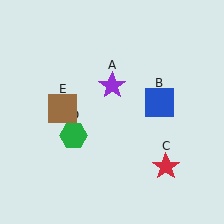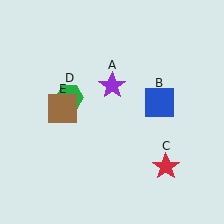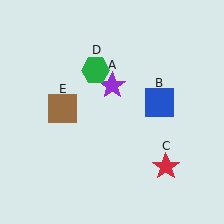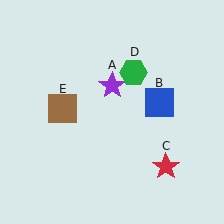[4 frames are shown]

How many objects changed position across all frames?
1 object changed position: green hexagon (object D).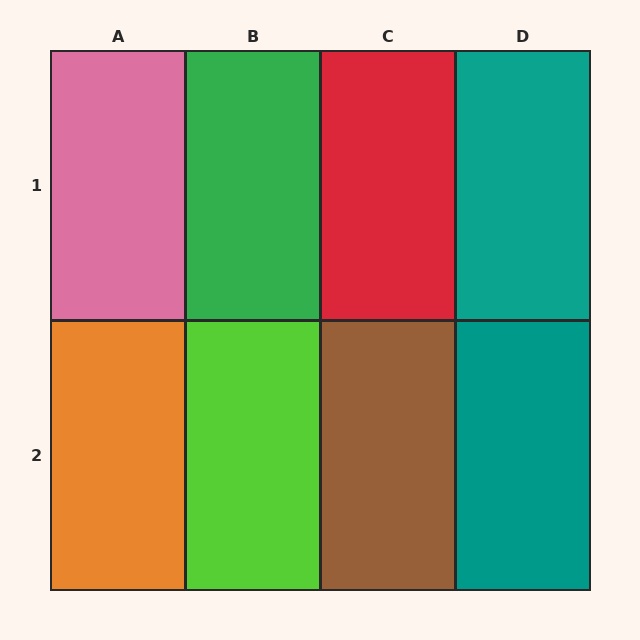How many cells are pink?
1 cell is pink.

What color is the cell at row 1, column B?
Green.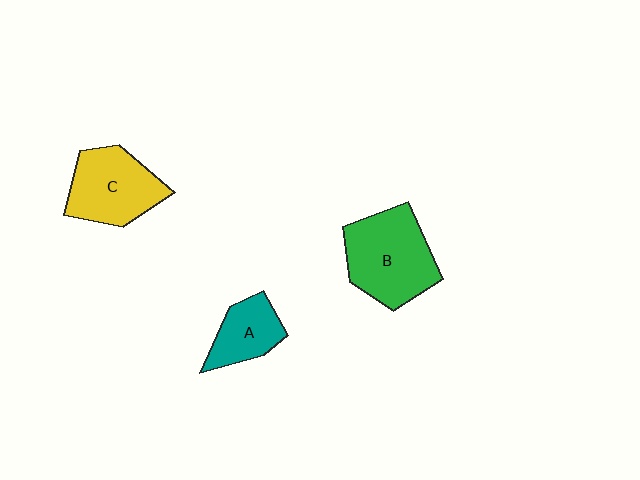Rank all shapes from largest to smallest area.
From largest to smallest: B (green), C (yellow), A (teal).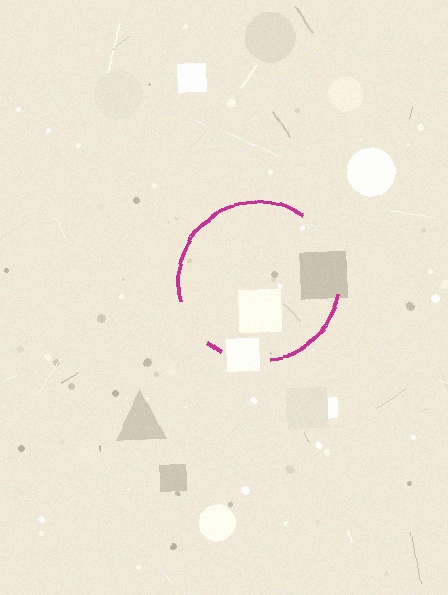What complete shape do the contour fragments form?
The contour fragments form a circle.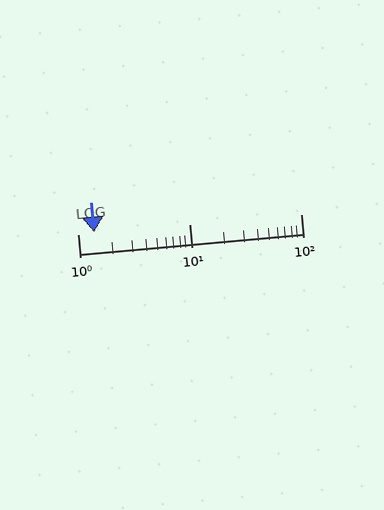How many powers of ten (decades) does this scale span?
The scale spans 2 decades, from 1 to 100.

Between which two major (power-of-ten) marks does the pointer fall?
The pointer is between 1 and 10.